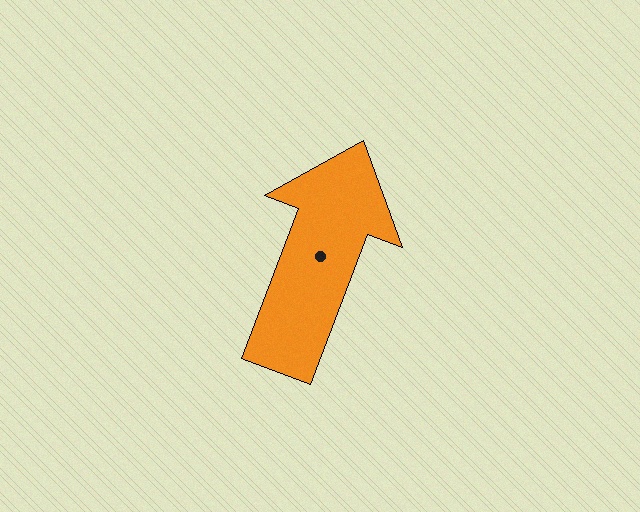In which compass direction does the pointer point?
North.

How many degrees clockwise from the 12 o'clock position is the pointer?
Approximately 21 degrees.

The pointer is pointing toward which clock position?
Roughly 1 o'clock.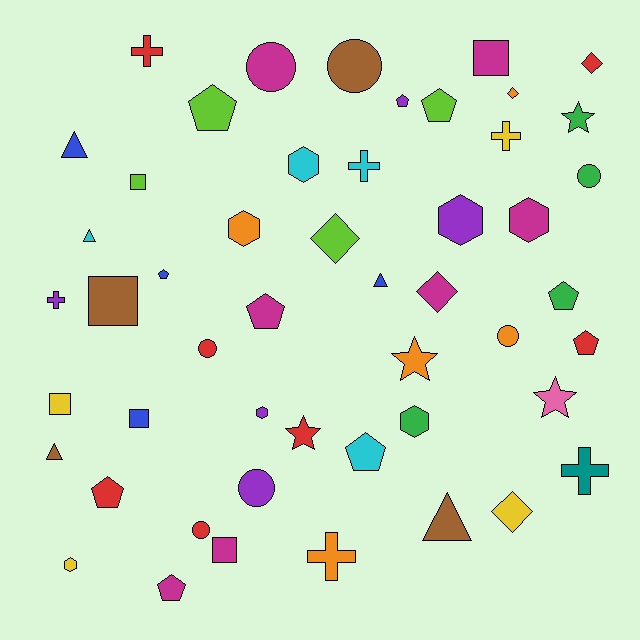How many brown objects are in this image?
There are 4 brown objects.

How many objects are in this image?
There are 50 objects.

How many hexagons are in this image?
There are 7 hexagons.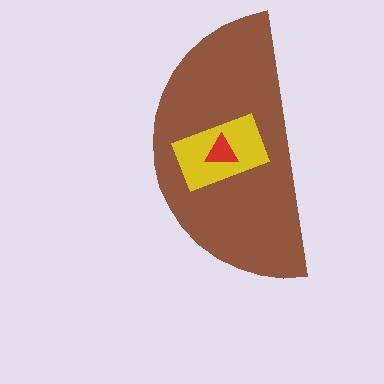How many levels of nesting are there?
3.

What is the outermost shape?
The brown semicircle.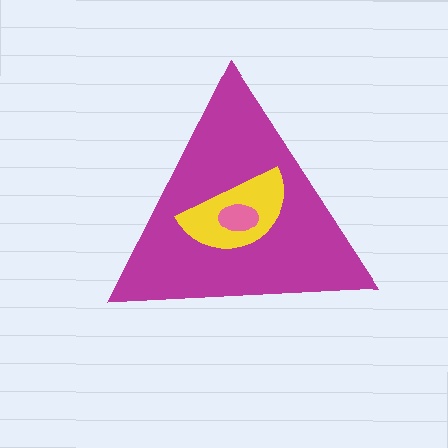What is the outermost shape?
The magenta triangle.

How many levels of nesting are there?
3.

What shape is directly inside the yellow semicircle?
The pink ellipse.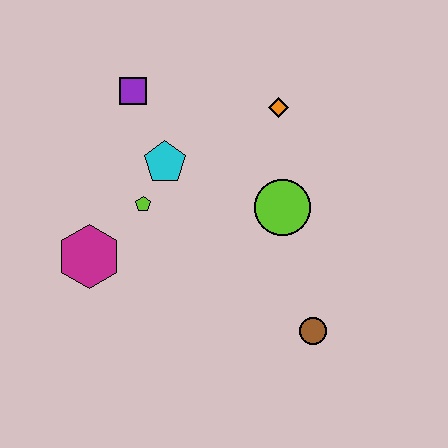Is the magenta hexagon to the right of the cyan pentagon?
No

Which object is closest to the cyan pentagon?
The lime pentagon is closest to the cyan pentagon.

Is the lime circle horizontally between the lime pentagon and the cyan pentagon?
No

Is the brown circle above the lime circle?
No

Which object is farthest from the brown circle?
The purple square is farthest from the brown circle.